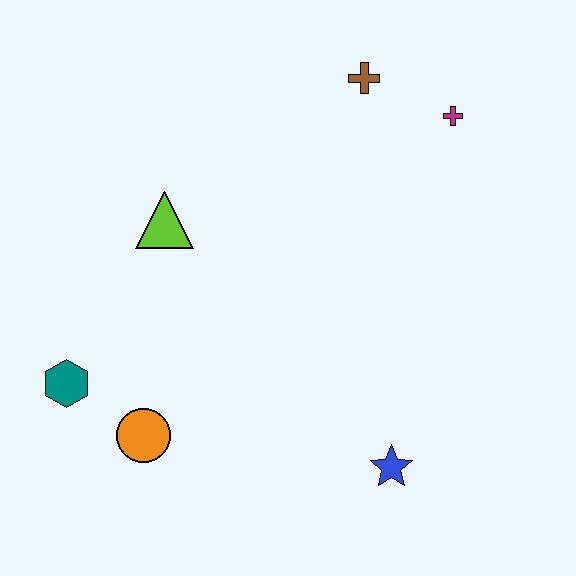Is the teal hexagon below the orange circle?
No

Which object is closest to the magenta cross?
The brown cross is closest to the magenta cross.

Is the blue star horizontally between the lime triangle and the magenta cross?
Yes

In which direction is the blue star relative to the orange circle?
The blue star is to the right of the orange circle.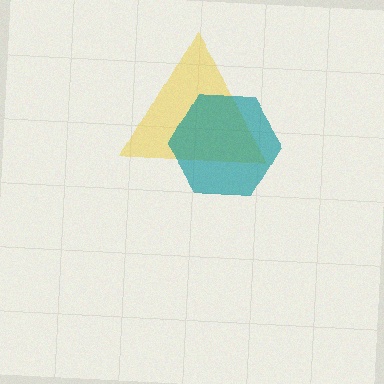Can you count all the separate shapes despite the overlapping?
Yes, there are 2 separate shapes.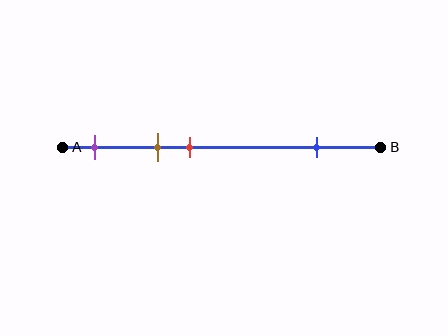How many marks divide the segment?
There are 4 marks dividing the segment.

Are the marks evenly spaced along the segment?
No, the marks are not evenly spaced.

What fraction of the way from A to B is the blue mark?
The blue mark is approximately 80% (0.8) of the way from A to B.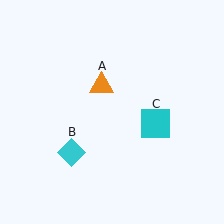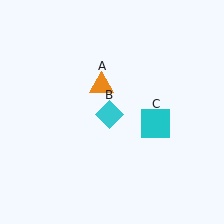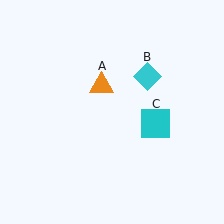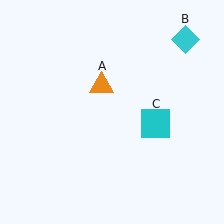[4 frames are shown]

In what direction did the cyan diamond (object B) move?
The cyan diamond (object B) moved up and to the right.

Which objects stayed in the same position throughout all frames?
Orange triangle (object A) and cyan square (object C) remained stationary.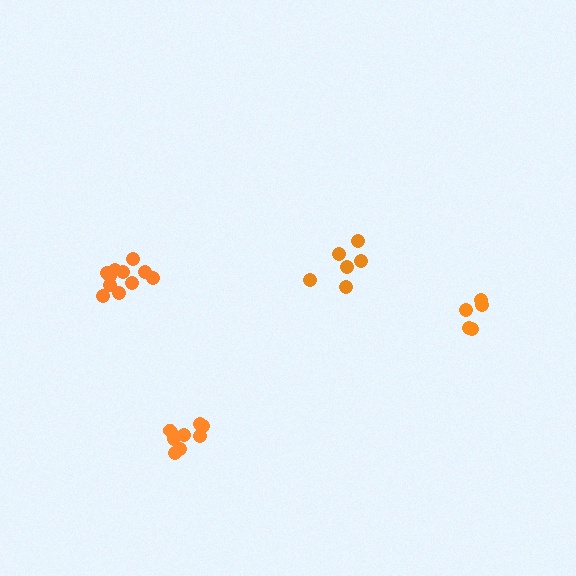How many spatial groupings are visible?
There are 4 spatial groupings.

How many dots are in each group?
Group 1: 11 dots, Group 2: 5 dots, Group 3: 6 dots, Group 4: 9 dots (31 total).